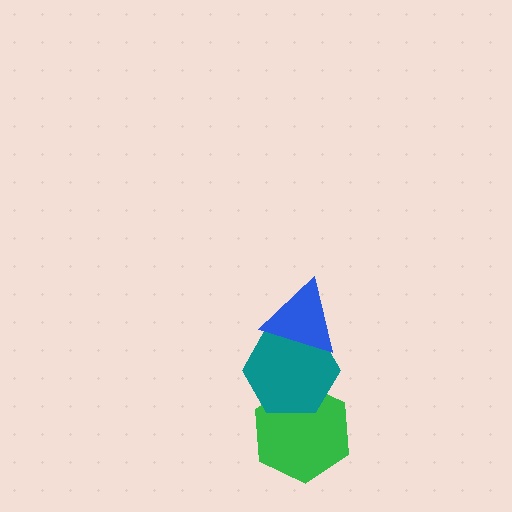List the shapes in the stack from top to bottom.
From top to bottom: the blue triangle, the teal hexagon, the green hexagon.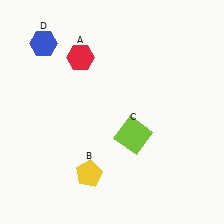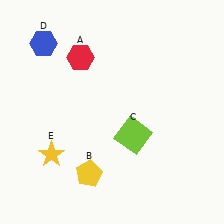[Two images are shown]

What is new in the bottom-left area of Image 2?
A yellow star (E) was added in the bottom-left area of Image 2.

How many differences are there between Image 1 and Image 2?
There is 1 difference between the two images.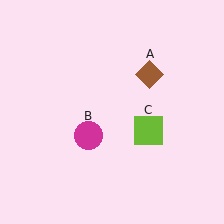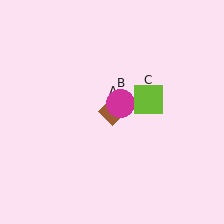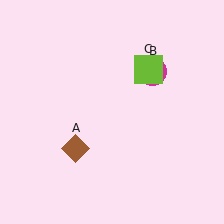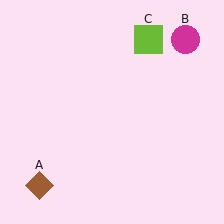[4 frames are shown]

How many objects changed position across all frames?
3 objects changed position: brown diamond (object A), magenta circle (object B), lime square (object C).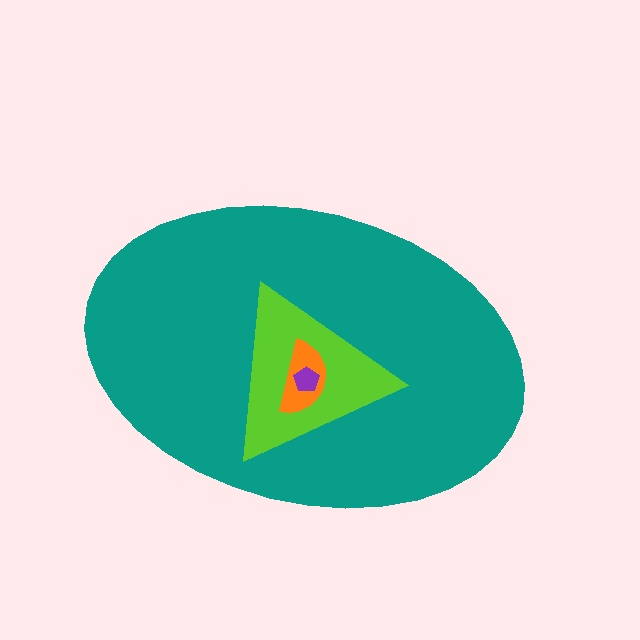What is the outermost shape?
The teal ellipse.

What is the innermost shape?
The purple pentagon.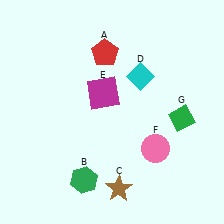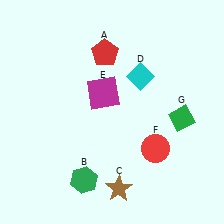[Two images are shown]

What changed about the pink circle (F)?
In Image 1, F is pink. In Image 2, it changed to red.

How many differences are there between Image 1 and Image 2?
There is 1 difference between the two images.